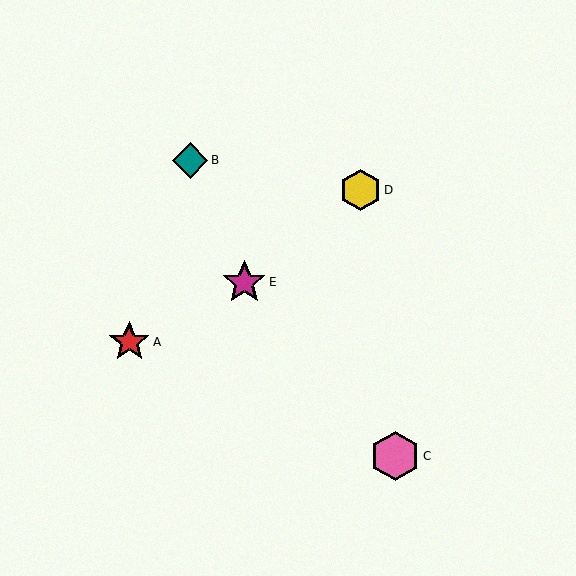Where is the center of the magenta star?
The center of the magenta star is at (244, 282).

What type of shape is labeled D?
Shape D is a yellow hexagon.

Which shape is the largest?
The pink hexagon (labeled C) is the largest.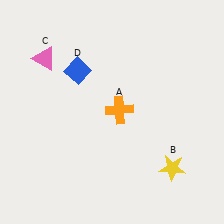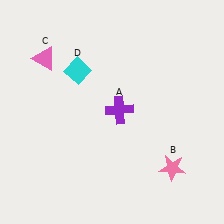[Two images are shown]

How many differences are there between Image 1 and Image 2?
There are 3 differences between the two images.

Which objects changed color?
A changed from orange to purple. B changed from yellow to pink. D changed from blue to cyan.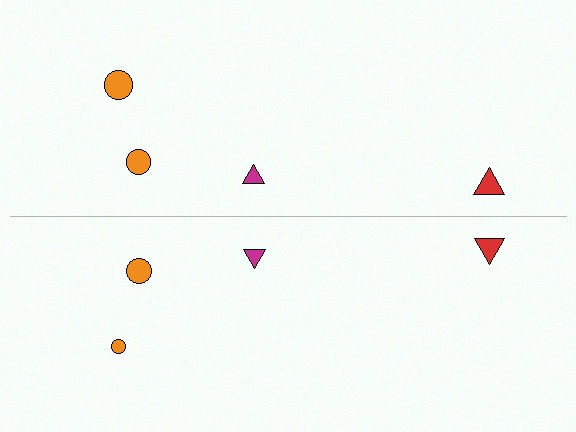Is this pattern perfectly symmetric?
No, the pattern is not perfectly symmetric. The orange circle on the bottom side has a different size than its mirror counterpart.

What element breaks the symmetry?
The orange circle on the bottom side has a different size than its mirror counterpart.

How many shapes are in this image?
There are 8 shapes in this image.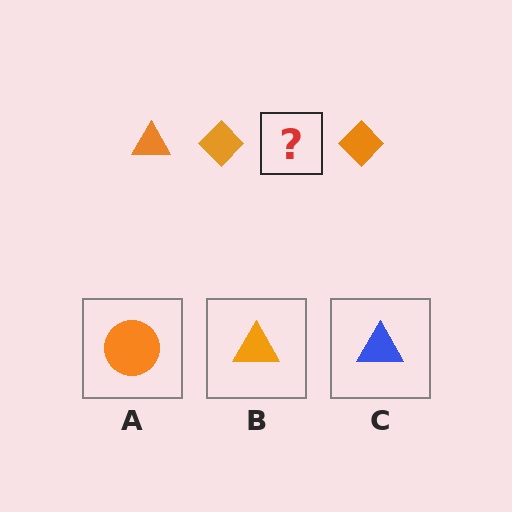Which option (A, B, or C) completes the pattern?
B.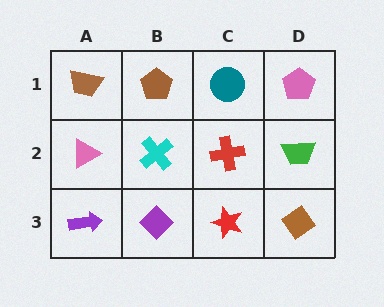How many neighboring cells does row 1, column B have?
3.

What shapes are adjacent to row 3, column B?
A cyan cross (row 2, column B), a purple arrow (row 3, column A), a red star (row 3, column C).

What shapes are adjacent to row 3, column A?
A pink triangle (row 2, column A), a purple diamond (row 3, column B).